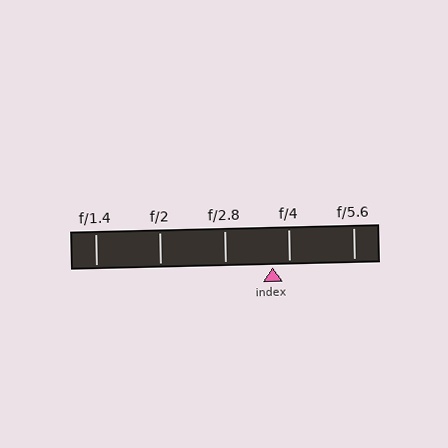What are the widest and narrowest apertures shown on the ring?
The widest aperture shown is f/1.4 and the narrowest is f/5.6.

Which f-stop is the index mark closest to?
The index mark is closest to f/4.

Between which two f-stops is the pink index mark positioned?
The index mark is between f/2.8 and f/4.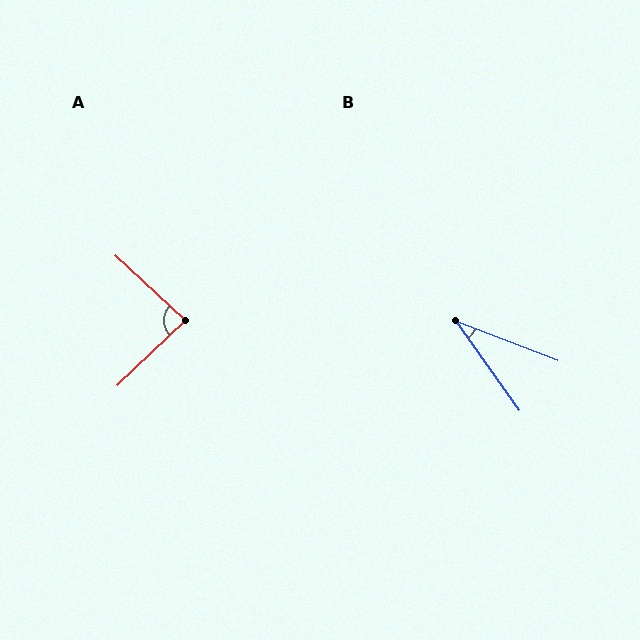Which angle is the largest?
A, at approximately 87 degrees.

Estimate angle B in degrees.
Approximately 34 degrees.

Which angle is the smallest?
B, at approximately 34 degrees.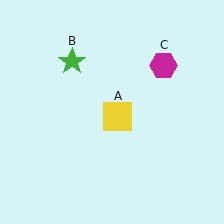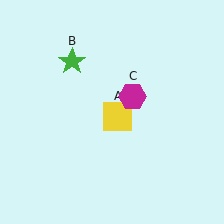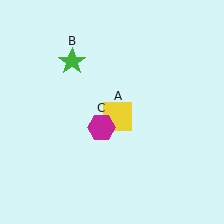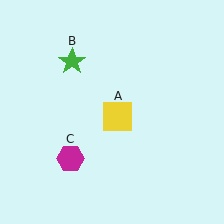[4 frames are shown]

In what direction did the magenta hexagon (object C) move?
The magenta hexagon (object C) moved down and to the left.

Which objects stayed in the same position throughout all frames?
Yellow square (object A) and green star (object B) remained stationary.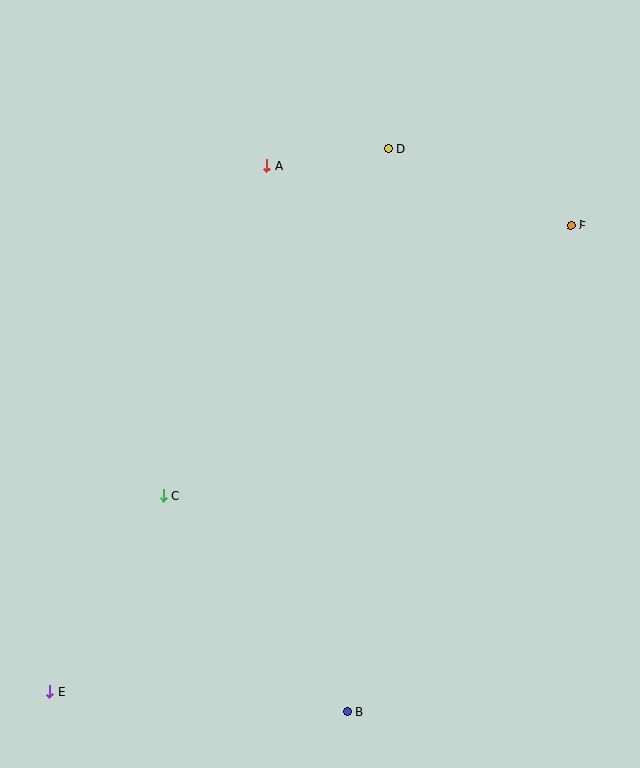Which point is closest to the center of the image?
Point C at (163, 495) is closest to the center.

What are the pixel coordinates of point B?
Point B is at (347, 712).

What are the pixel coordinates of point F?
Point F is at (571, 226).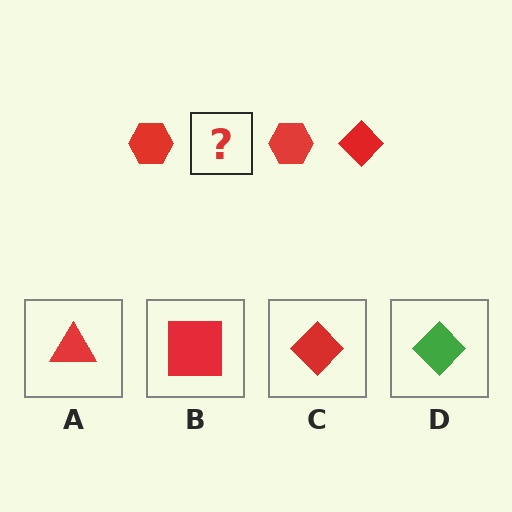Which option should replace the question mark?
Option C.